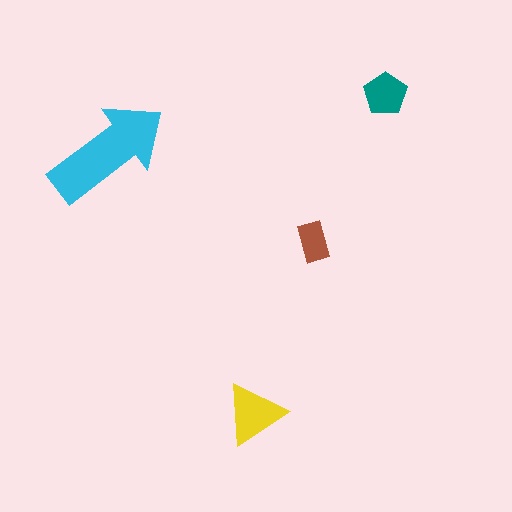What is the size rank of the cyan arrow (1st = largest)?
1st.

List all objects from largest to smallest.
The cyan arrow, the yellow triangle, the teal pentagon, the brown rectangle.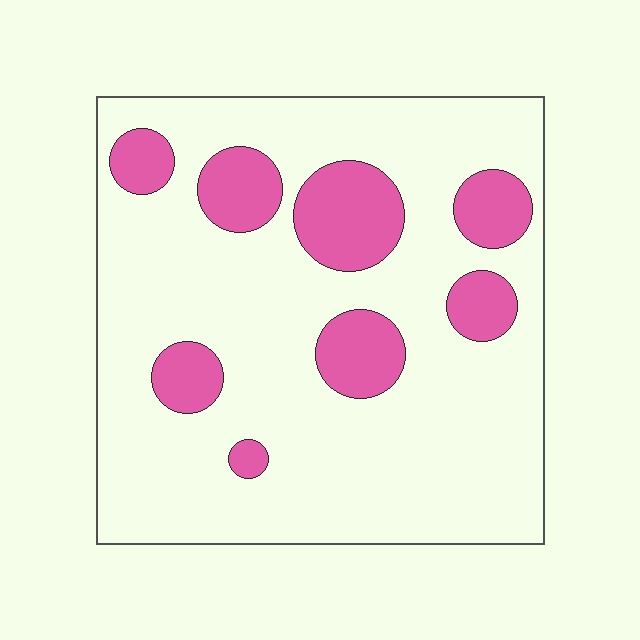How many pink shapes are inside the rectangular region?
8.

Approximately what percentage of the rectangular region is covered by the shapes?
Approximately 20%.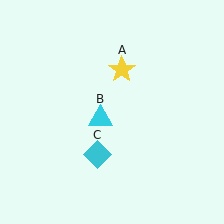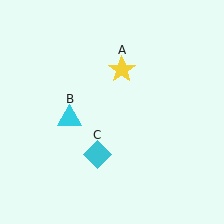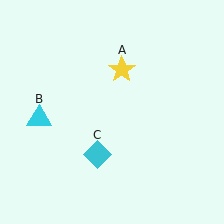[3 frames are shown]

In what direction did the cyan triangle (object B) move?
The cyan triangle (object B) moved left.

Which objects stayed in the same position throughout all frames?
Yellow star (object A) and cyan diamond (object C) remained stationary.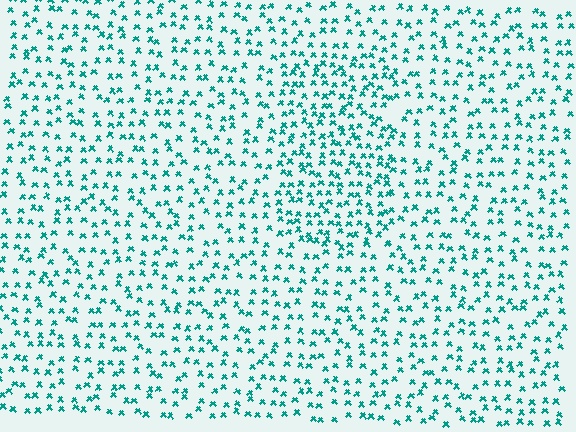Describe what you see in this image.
The image contains small teal elements arranged at two different densities. A rectangle-shaped region is visible where the elements are more densely packed than the surrounding area.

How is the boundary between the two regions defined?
The boundary is defined by a change in element density (approximately 1.6x ratio). All elements are the same color, size, and shape.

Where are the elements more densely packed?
The elements are more densely packed inside the rectangle boundary.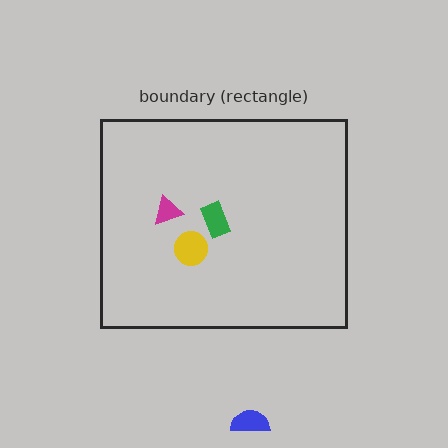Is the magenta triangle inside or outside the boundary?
Inside.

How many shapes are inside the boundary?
3 inside, 1 outside.